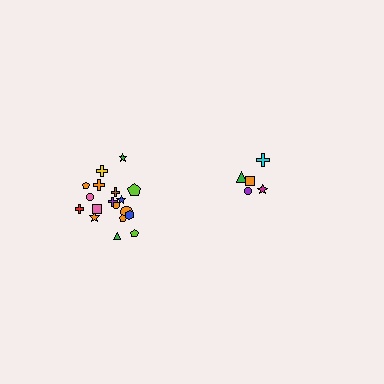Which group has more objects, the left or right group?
The left group.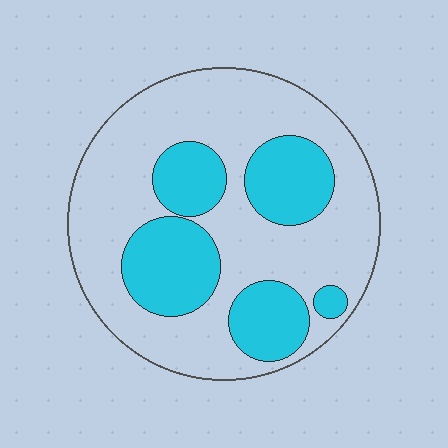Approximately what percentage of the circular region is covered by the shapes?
Approximately 30%.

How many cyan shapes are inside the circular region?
5.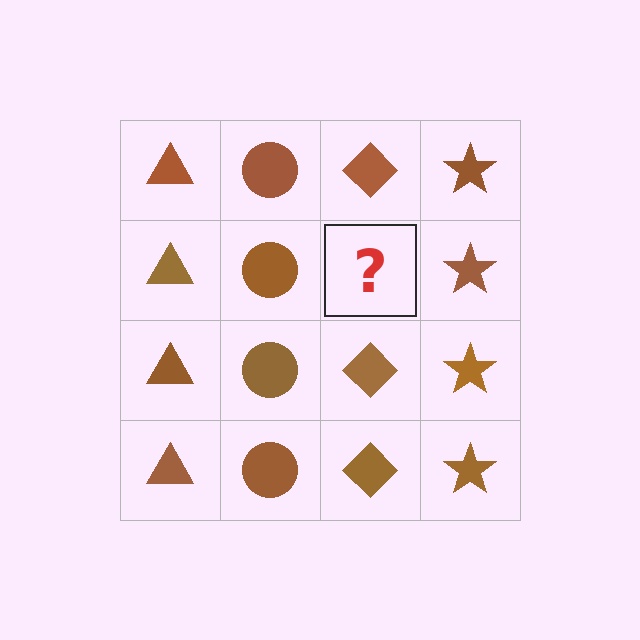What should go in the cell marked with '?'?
The missing cell should contain a brown diamond.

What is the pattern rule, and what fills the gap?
The rule is that each column has a consistent shape. The gap should be filled with a brown diamond.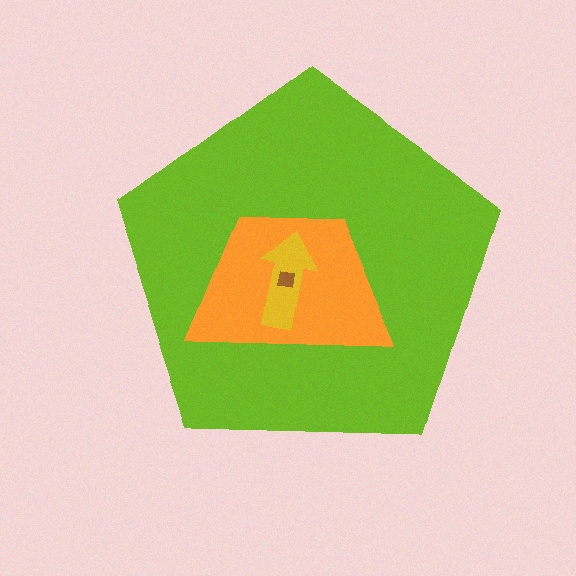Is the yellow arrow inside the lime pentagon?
Yes.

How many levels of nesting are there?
4.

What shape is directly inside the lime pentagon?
The orange trapezoid.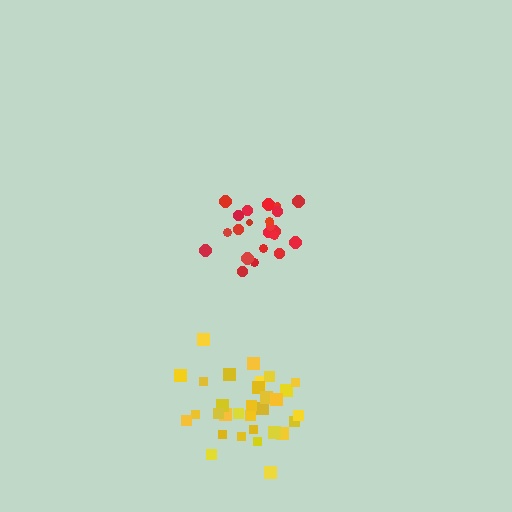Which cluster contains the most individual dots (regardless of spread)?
Yellow (31).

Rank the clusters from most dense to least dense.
red, yellow.